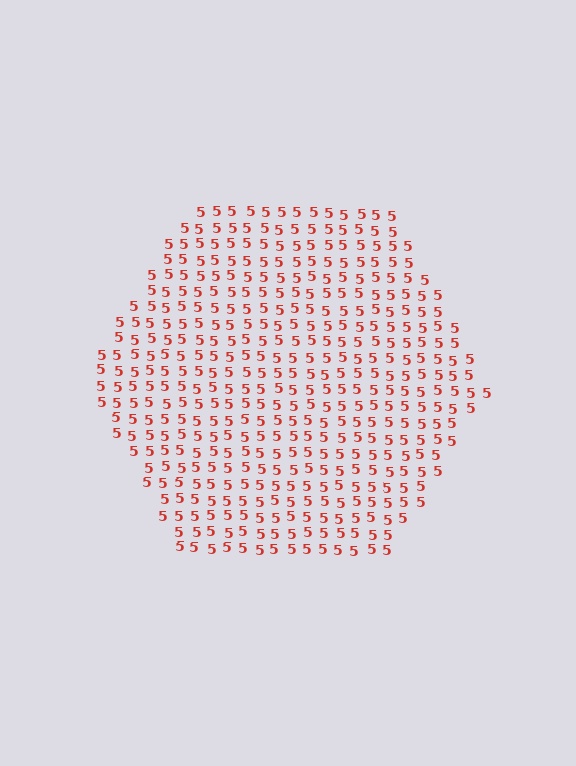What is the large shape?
The large shape is a hexagon.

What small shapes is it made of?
It is made of small digit 5's.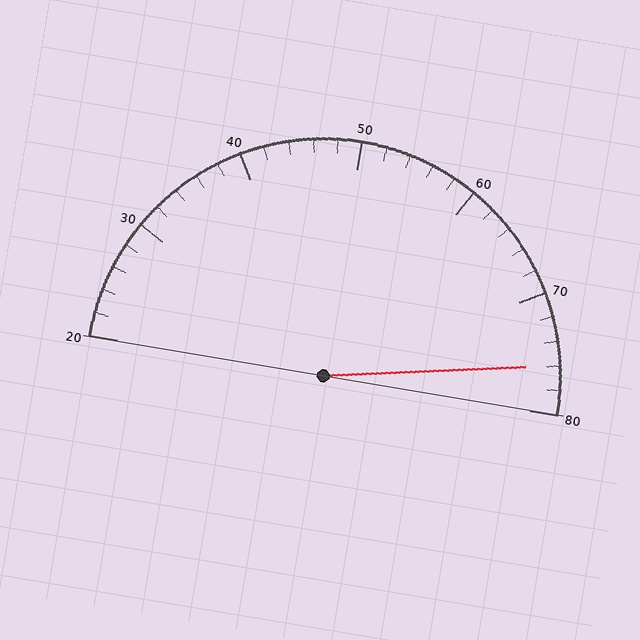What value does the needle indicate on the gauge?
The needle indicates approximately 76.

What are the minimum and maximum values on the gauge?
The gauge ranges from 20 to 80.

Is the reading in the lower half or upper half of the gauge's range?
The reading is in the upper half of the range (20 to 80).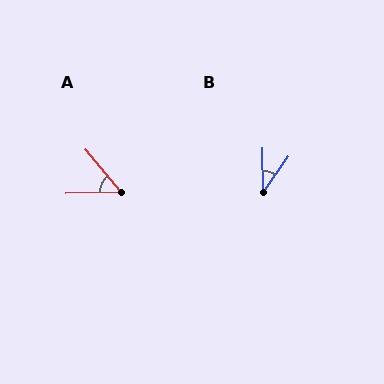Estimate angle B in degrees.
Approximately 36 degrees.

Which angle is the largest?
A, at approximately 52 degrees.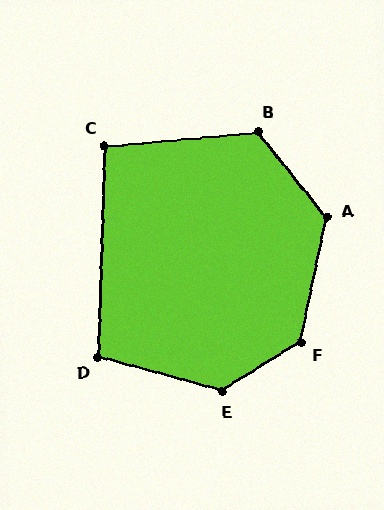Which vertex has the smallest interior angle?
C, at approximately 97 degrees.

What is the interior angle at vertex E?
Approximately 133 degrees (obtuse).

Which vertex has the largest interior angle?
F, at approximately 133 degrees.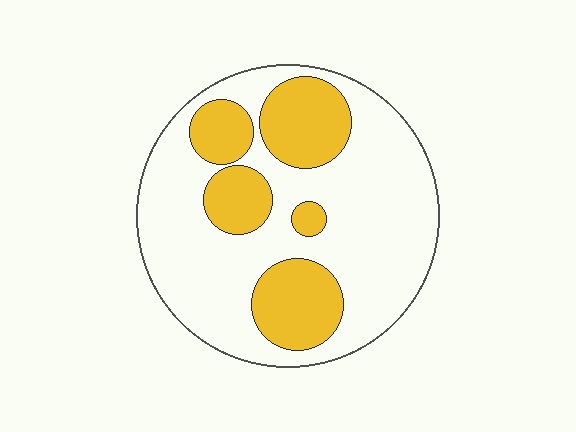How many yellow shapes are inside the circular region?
5.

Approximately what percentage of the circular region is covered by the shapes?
Approximately 30%.